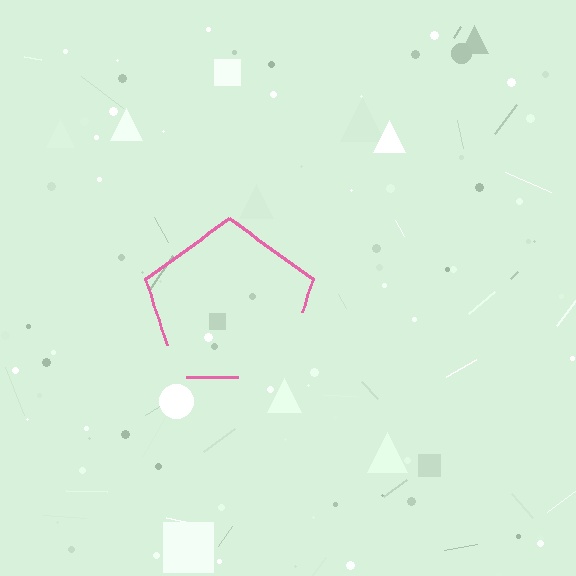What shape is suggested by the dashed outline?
The dashed outline suggests a pentagon.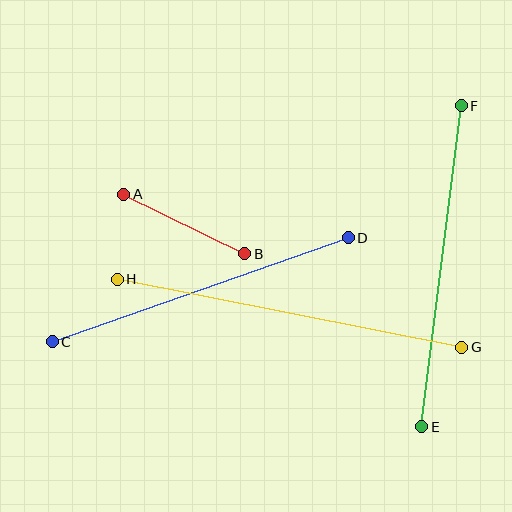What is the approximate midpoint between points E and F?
The midpoint is at approximately (441, 266) pixels.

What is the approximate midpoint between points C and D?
The midpoint is at approximately (200, 290) pixels.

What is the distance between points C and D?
The distance is approximately 314 pixels.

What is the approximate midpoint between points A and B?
The midpoint is at approximately (184, 224) pixels.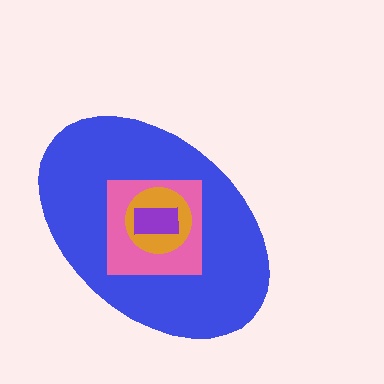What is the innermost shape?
The purple rectangle.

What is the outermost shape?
The blue ellipse.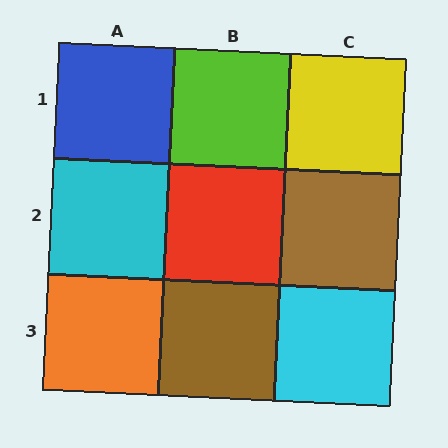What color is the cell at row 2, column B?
Red.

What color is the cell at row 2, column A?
Cyan.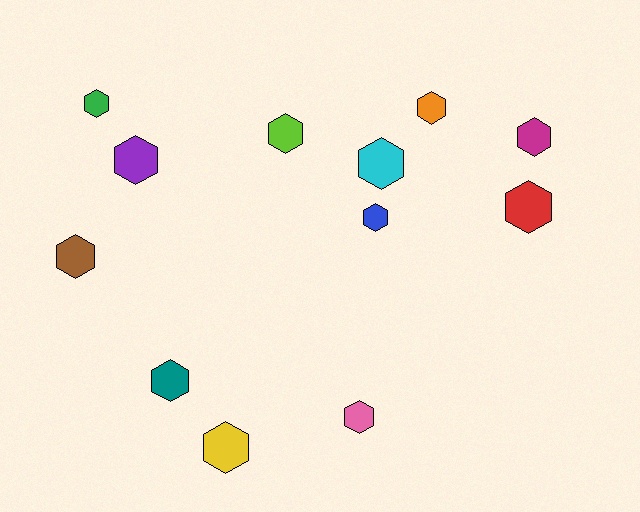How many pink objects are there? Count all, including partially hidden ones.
There is 1 pink object.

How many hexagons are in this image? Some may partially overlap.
There are 12 hexagons.